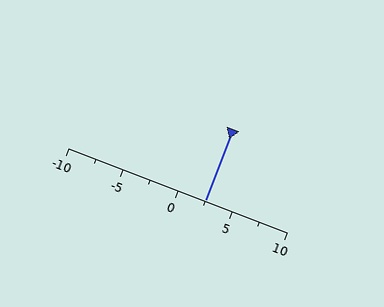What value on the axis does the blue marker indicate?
The marker indicates approximately 2.5.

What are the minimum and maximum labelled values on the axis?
The axis runs from -10 to 10.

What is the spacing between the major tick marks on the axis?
The major ticks are spaced 5 apart.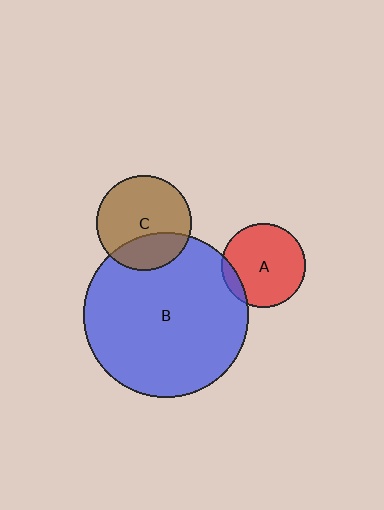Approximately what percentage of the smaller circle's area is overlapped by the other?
Approximately 10%.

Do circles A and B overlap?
Yes.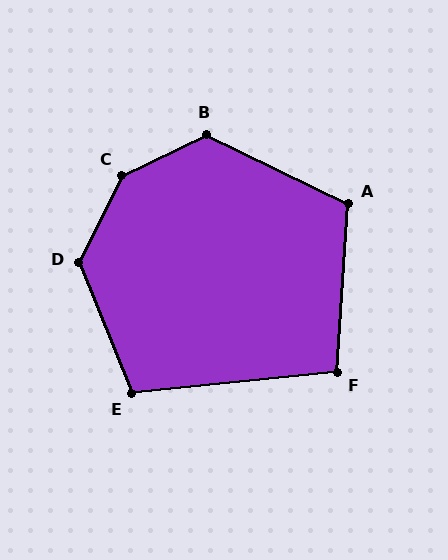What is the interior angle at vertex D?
Approximately 132 degrees (obtuse).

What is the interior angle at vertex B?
Approximately 129 degrees (obtuse).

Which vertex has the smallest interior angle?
F, at approximately 99 degrees.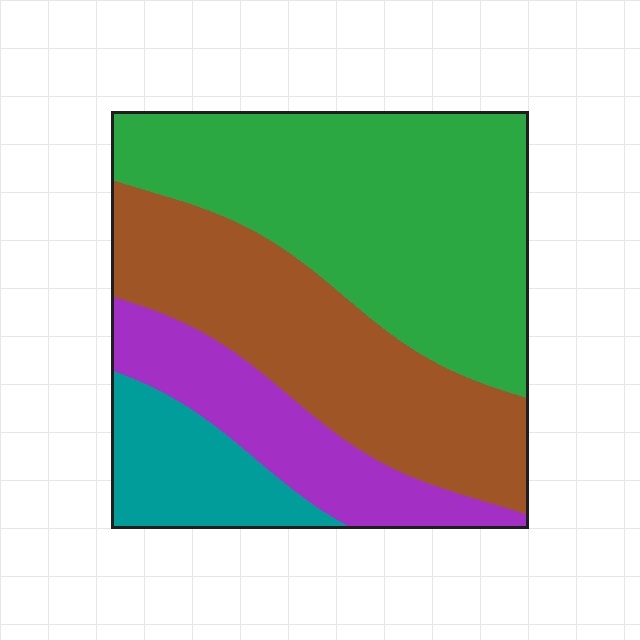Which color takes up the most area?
Green, at roughly 40%.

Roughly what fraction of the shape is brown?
Brown takes up about one third (1/3) of the shape.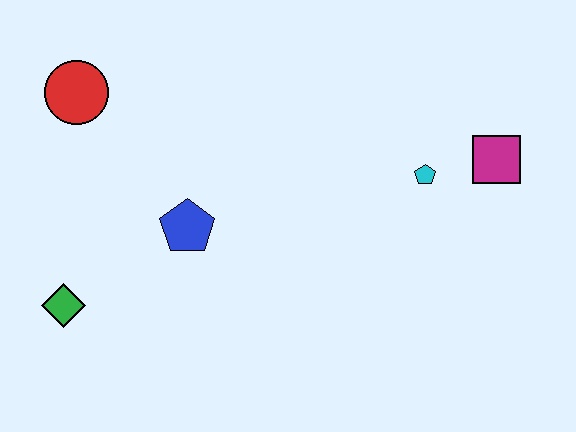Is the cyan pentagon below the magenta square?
Yes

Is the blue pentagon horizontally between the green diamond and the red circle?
No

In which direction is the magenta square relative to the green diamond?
The magenta square is to the right of the green diamond.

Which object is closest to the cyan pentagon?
The magenta square is closest to the cyan pentagon.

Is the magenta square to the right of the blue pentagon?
Yes